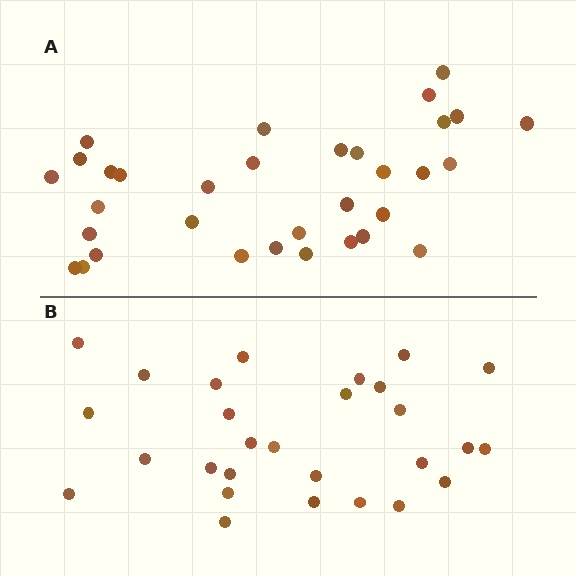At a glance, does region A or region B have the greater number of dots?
Region A (the top region) has more dots.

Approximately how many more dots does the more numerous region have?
Region A has about 5 more dots than region B.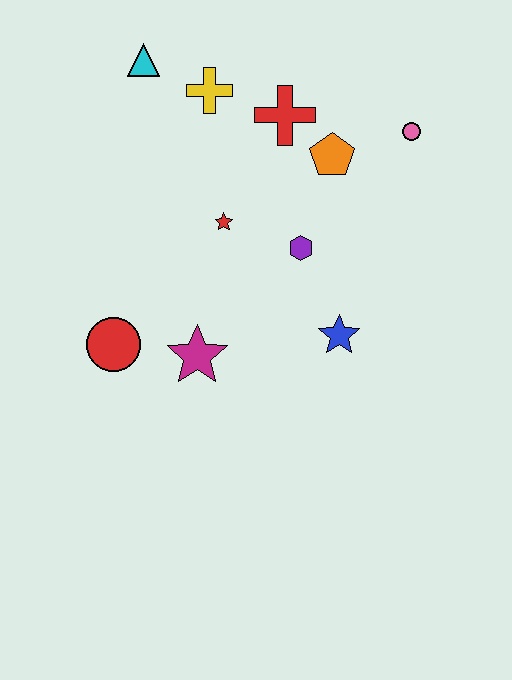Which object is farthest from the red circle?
The pink circle is farthest from the red circle.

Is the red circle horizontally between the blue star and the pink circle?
No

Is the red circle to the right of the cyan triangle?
No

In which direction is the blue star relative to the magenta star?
The blue star is to the right of the magenta star.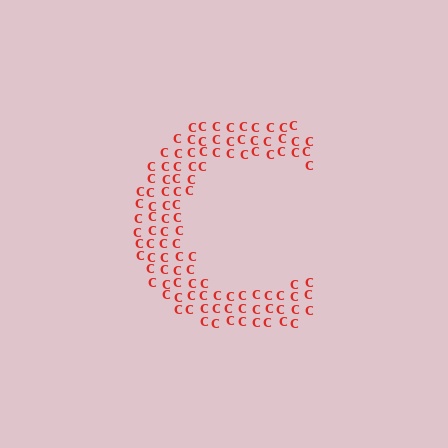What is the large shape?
The large shape is the letter C.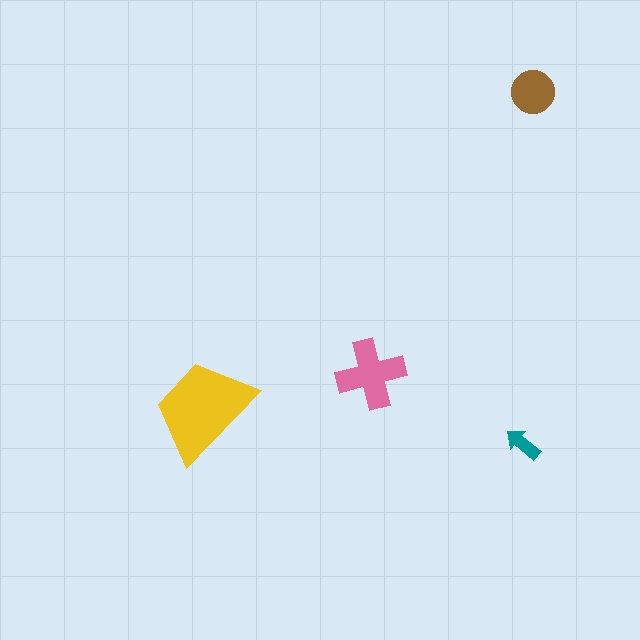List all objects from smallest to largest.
The teal arrow, the brown circle, the pink cross, the yellow trapezoid.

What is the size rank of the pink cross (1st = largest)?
2nd.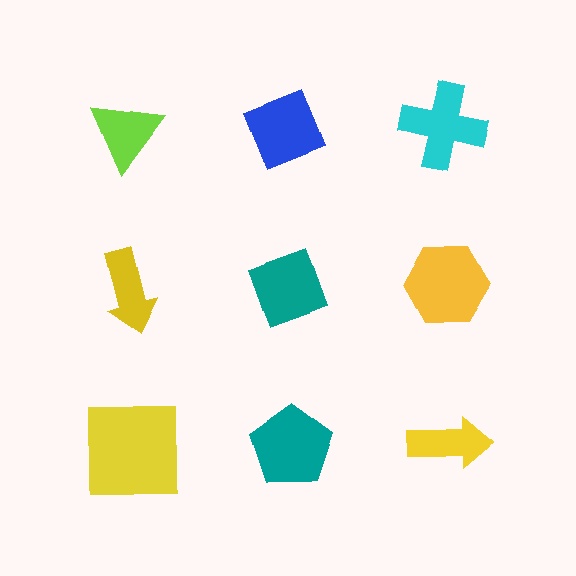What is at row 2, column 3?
A yellow hexagon.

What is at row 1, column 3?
A cyan cross.